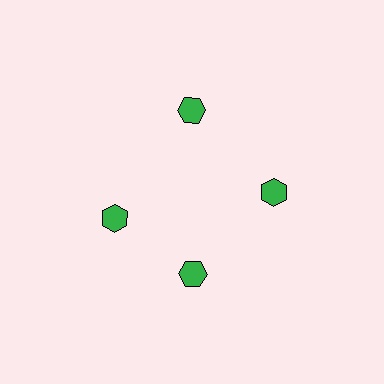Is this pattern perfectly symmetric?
No. The 4 green hexagons are arranged in a ring, but one element near the 9 o'clock position is rotated out of alignment along the ring, breaking the 4-fold rotational symmetry.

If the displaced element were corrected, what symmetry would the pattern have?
It would have 4-fold rotational symmetry — the pattern would map onto itself every 90 degrees.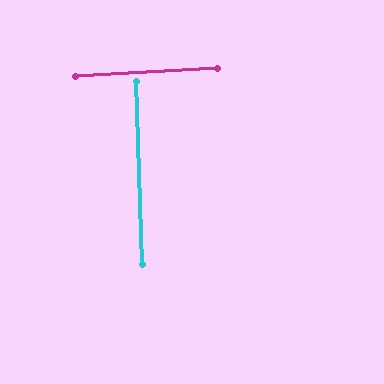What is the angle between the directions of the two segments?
Approximately 89 degrees.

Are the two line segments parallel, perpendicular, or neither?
Perpendicular — they meet at approximately 89°.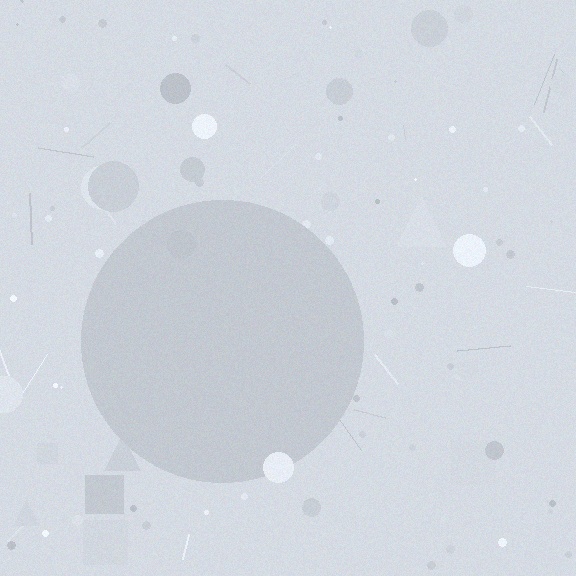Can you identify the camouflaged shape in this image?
The camouflaged shape is a circle.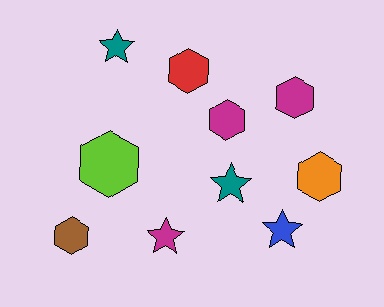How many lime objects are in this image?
There is 1 lime object.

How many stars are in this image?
There are 4 stars.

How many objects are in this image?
There are 10 objects.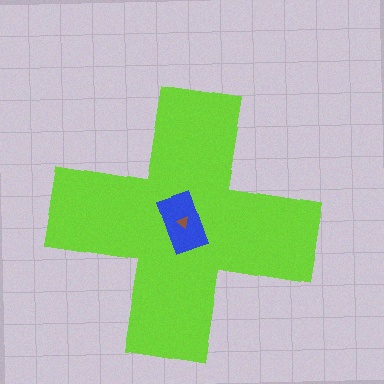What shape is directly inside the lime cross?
The blue rectangle.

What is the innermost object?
The brown triangle.